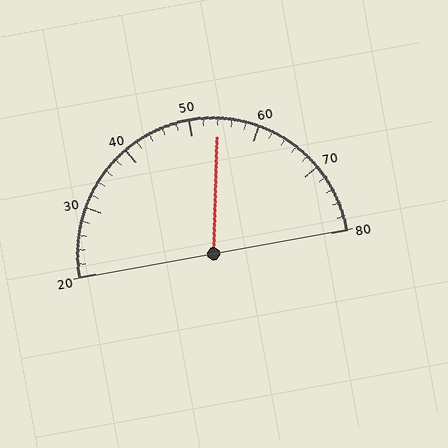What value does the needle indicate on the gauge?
The needle indicates approximately 54.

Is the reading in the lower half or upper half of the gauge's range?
The reading is in the upper half of the range (20 to 80).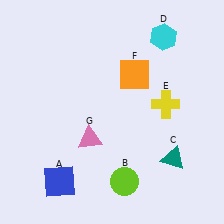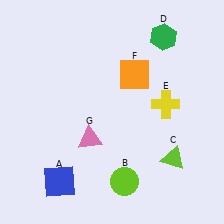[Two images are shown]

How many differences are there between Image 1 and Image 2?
There are 2 differences between the two images.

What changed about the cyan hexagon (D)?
In Image 1, D is cyan. In Image 2, it changed to green.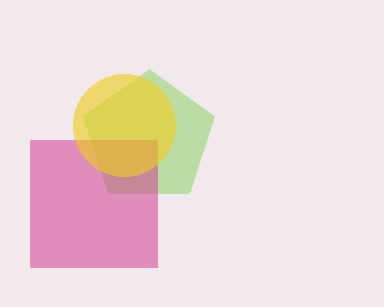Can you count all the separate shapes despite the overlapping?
Yes, there are 3 separate shapes.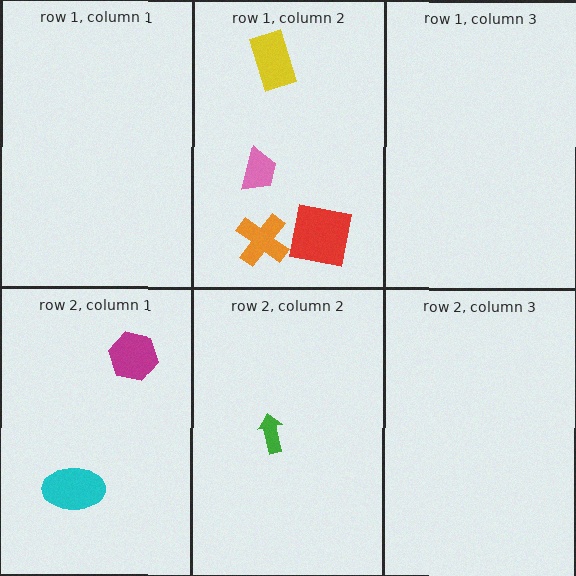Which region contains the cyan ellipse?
The row 2, column 1 region.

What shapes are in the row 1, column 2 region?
The red square, the orange cross, the yellow rectangle, the pink trapezoid.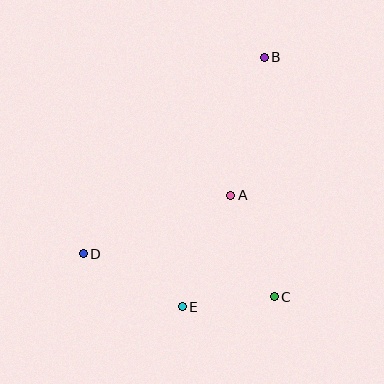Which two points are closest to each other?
Points C and E are closest to each other.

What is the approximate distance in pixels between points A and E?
The distance between A and E is approximately 122 pixels.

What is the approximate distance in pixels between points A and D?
The distance between A and D is approximately 159 pixels.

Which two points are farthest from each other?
Points B and D are farthest from each other.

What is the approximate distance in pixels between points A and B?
The distance between A and B is approximately 142 pixels.